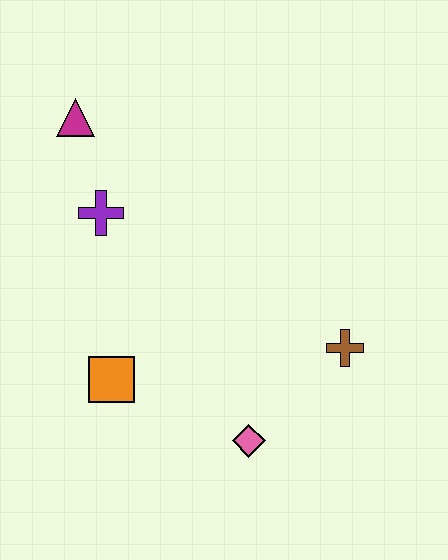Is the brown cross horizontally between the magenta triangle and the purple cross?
No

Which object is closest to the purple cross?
The magenta triangle is closest to the purple cross.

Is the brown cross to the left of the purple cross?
No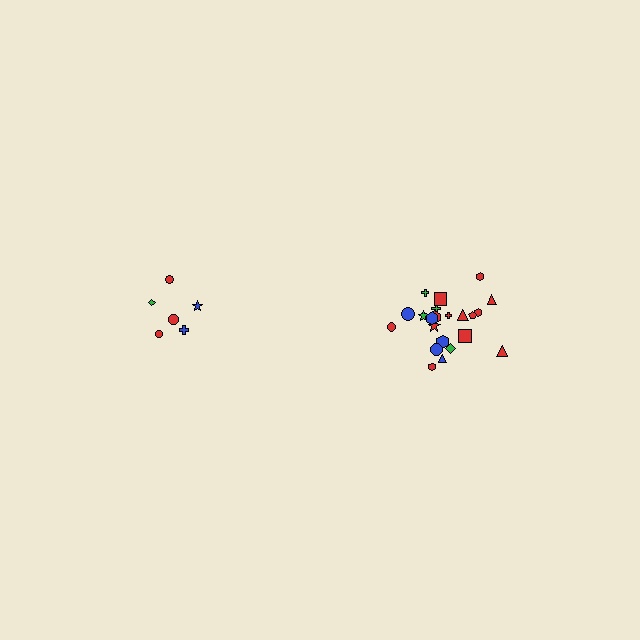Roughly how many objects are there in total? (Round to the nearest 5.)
Roughly 30 objects in total.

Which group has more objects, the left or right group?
The right group.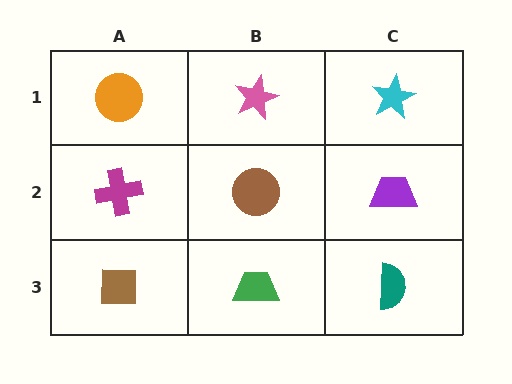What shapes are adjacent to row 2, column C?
A cyan star (row 1, column C), a teal semicircle (row 3, column C), a brown circle (row 2, column B).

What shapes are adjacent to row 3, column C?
A purple trapezoid (row 2, column C), a green trapezoid (row 3, column B).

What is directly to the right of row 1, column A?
A pink star.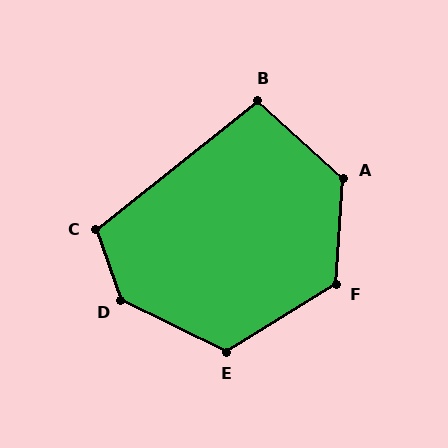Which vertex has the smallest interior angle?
B, at approximately 99 degrees.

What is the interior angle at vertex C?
Approximately 109 degrees (obtuse).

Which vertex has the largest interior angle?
D, at approximately 136 degrees.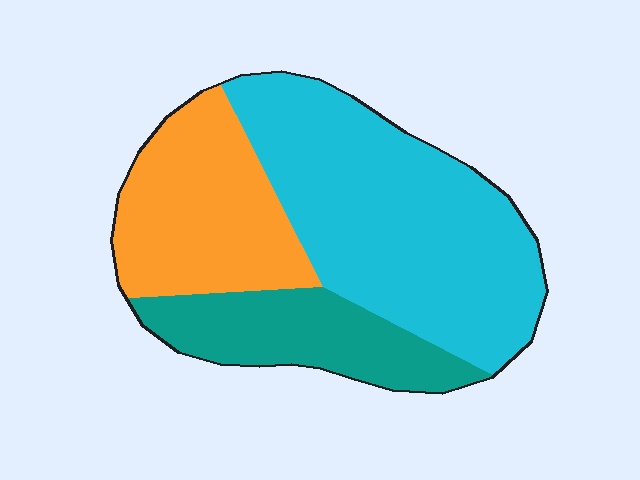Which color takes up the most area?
Cyan, at roughly 50%.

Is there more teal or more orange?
Orange.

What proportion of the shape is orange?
Orange covers around 30% of the shape.